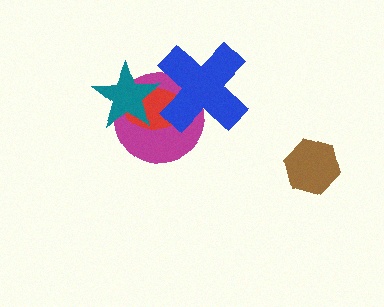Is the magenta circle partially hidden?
Yes, it is partially covered by another shape.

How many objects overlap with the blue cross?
2 objects overlap with the blue cross.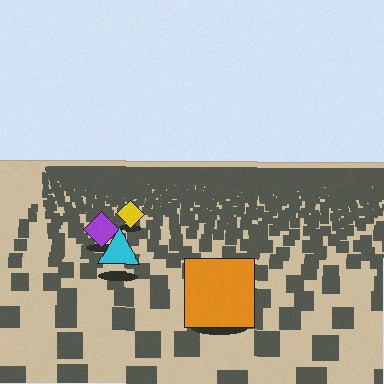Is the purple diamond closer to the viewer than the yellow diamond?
Yes. The purple diamond is closer — you can tell from the texture gradient: the ground texture is coarser near it.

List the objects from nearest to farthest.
From nearest to farthest: the orange square, the cyan triangle, the purple diamond, the yellow diamond.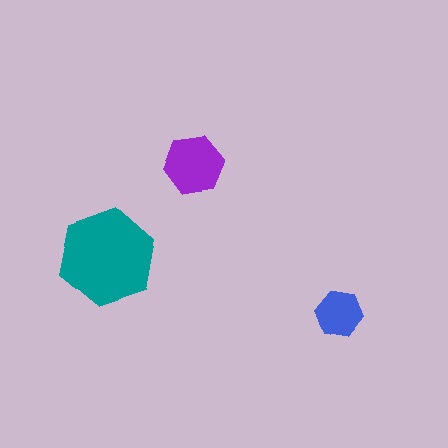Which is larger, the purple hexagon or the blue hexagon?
The purple one.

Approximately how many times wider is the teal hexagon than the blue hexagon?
About 2 times wider.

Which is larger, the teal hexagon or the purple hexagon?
The teal one.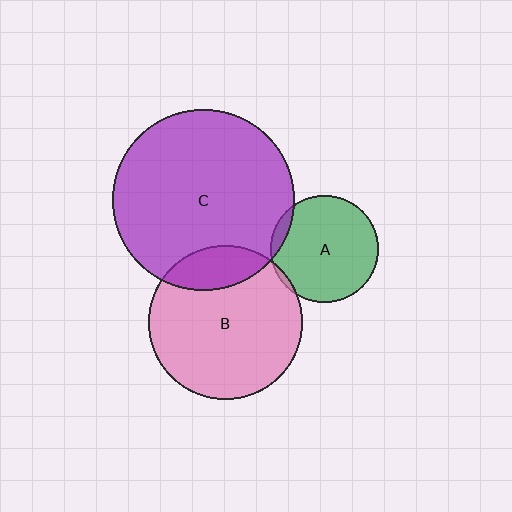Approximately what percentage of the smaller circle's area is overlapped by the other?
Approximately 20%.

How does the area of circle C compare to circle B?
Approximately 1.4 times.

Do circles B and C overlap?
Yes.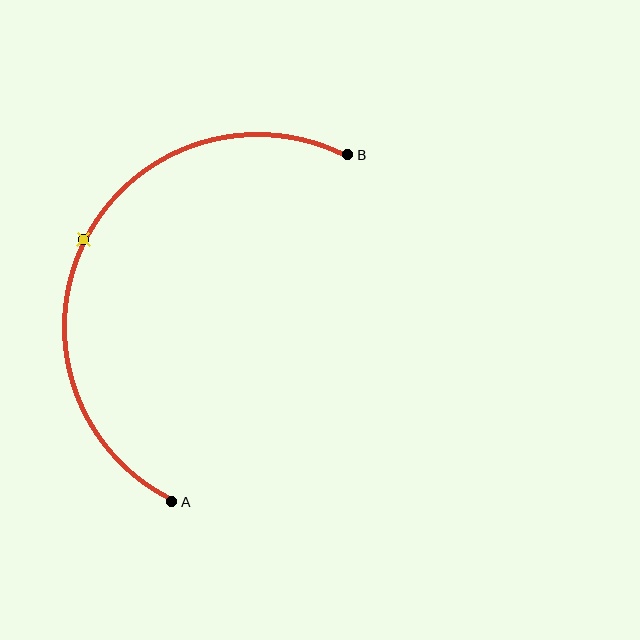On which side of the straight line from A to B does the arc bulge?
The arc bulges to the left of the straight line connecting A and B.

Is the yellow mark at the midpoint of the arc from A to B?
Yes. The yellow mark lies on the arc at equal arc-length from both A and B — it is the arc midpoint.